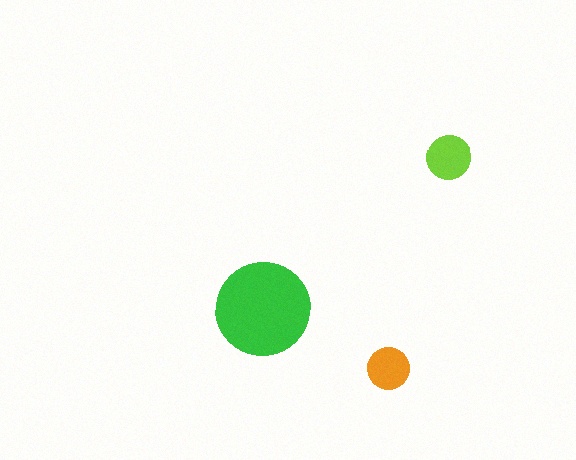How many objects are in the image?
There are 3 objects in the image.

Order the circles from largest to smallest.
the green one, the lime one, the orange one.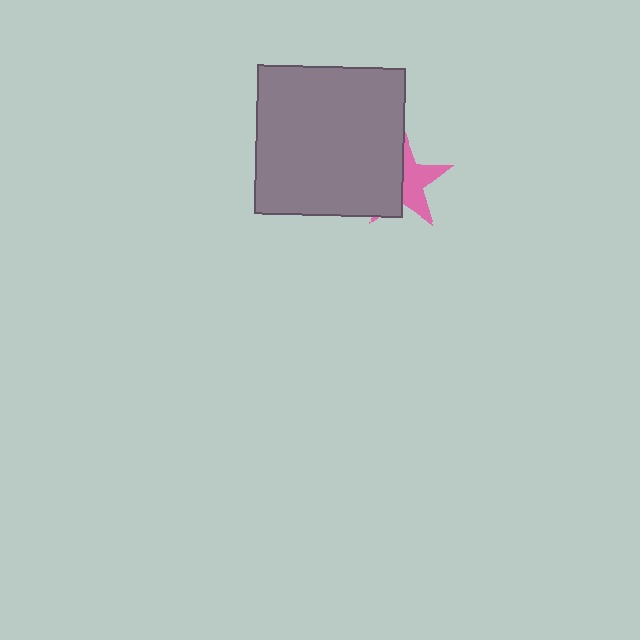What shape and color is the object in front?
The object in front is a gray square.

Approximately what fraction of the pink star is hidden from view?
Roughly 51% of the pink star is hidden behind the gray square.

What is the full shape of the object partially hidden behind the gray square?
The partially hidden object is a pink star.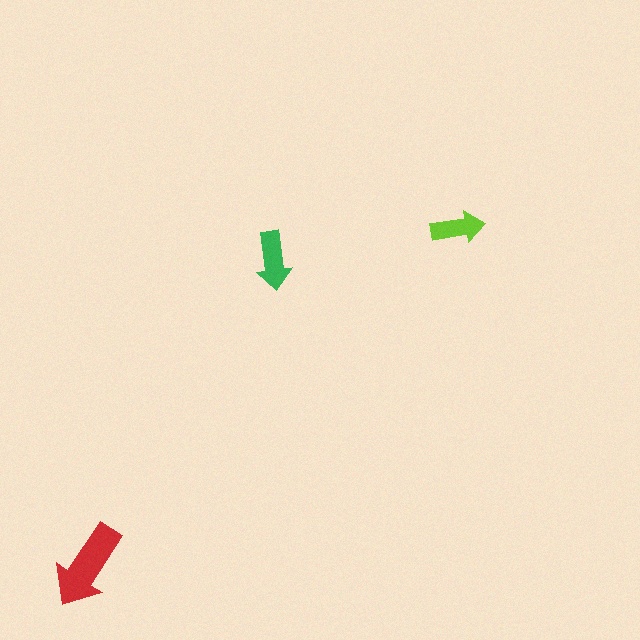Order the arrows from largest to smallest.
the red one, the green one, the lime one.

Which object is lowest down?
The red arrow is bottommost.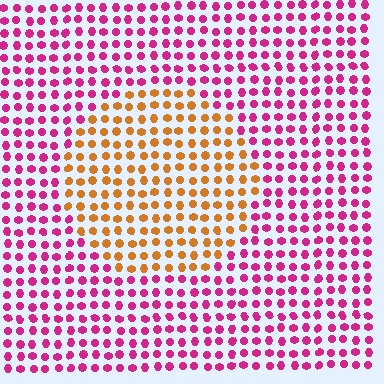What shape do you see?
I see a circle.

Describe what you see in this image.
The image is filled with small magenta elements in a uniform arrangement. A circle-shaped region is visible where the elements are tinted to a slightly different hue, forming a subtle color boundary.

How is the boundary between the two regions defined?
The boundary is defined purely by a slight shift in hue (about 66 degrees). Spacing, size, and orientation are identical on both sides.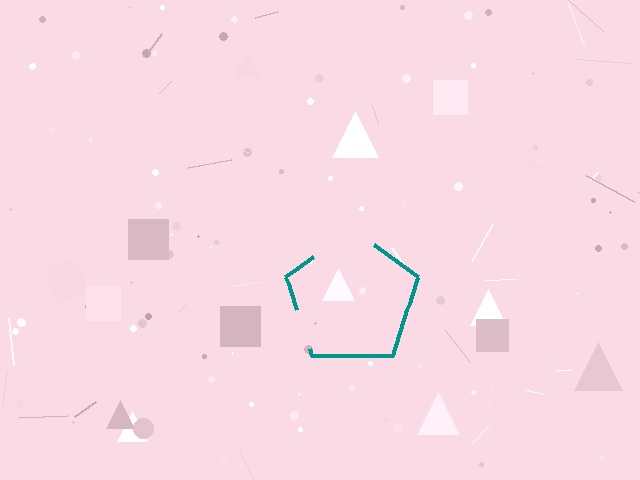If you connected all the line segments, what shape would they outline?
They would outline a pentagon.